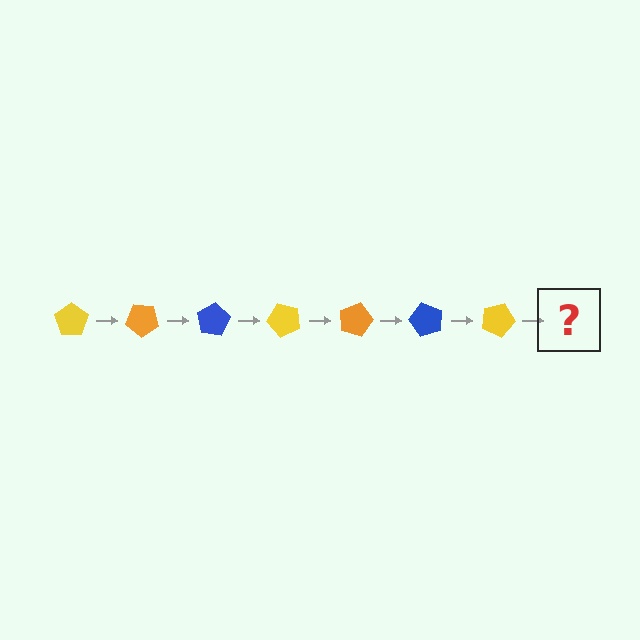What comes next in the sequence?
The next element should be an orange pentagon, rotated 280 degrees from the start.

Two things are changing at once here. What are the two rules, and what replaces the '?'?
The two rules are that it rotates 40 degrees each step and the color cycles through yellow, orange, and blue. The '?' should be an orange pentagon, rotated 280 degrees from the start.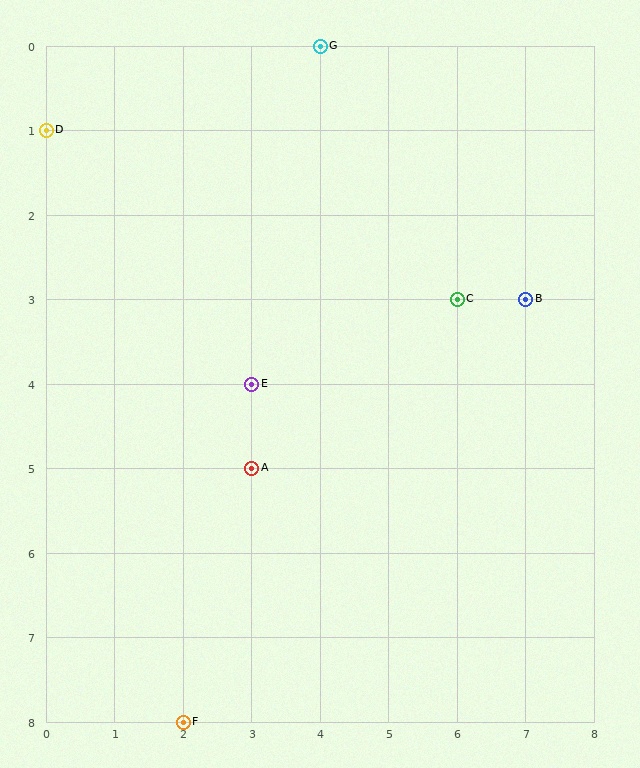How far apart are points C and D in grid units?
Points C and D are 6 columns and 2 rows apart (about 6.3 grid units diagonally).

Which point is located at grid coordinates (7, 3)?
Point B is at (7, 3).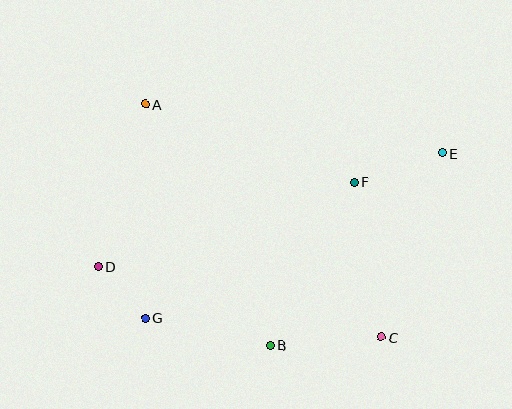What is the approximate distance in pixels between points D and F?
The distance between D and F is approximately 270 pixels.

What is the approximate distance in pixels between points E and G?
The distance between E and G is approximately 339 pixels.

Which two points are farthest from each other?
Points D and E are farthest from each other.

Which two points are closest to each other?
Points D and G are closest to each other.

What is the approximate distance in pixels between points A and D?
The distance between A and D is approximately 169 pixels.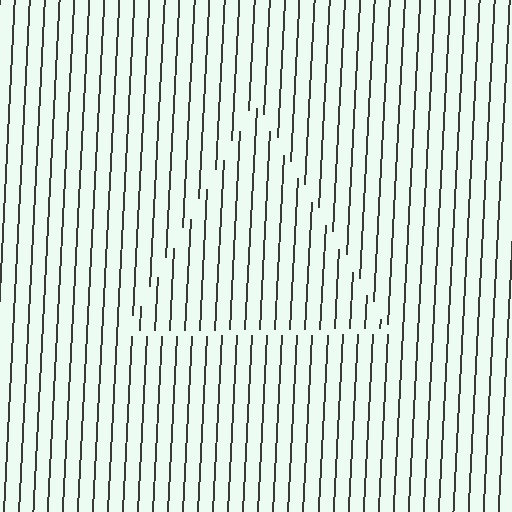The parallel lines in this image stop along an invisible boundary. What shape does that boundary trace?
An illusory triangle. The interior of the shape contains the same grating, shifted by half a period — the contour is defined by the phase discontinuity where line-ends from the inner and outer gratings abut.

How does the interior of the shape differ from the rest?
The interior of the shape contains the same grating, shifted by half a period — the contour is defined by the phase discontinuity where line-ends from the inner and outer gratings abut.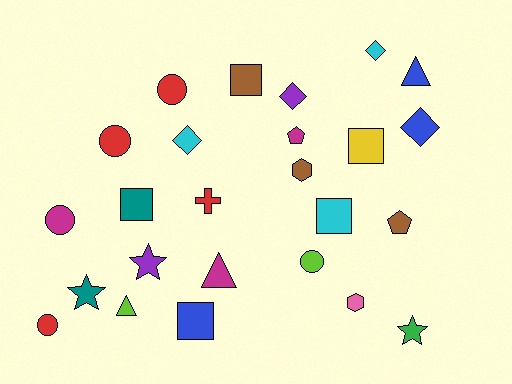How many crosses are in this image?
There is 1 cross.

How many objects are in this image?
There are 25 objects.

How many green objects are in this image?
There is 1 green object.